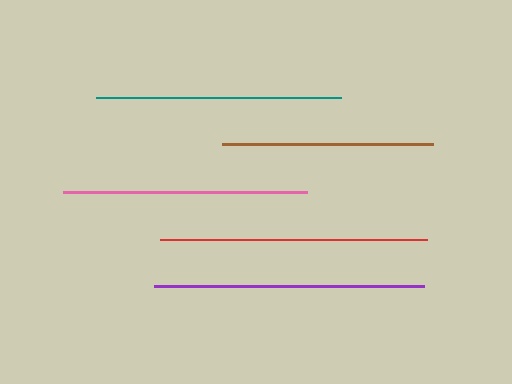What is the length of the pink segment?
The pink segment is approximately 244 pixels long.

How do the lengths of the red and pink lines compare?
The red and pink lines are approximately the same length.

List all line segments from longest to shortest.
From longest to shortest: purple, red, teal, pink, brown.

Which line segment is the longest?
The purple line is the longest at approximately 270 pixels.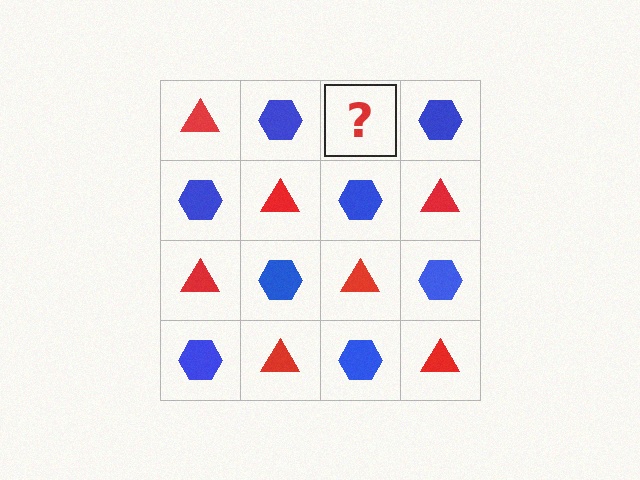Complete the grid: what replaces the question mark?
The question mark should be replaced with a red triangle.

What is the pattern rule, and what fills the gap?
The rule is that it alternates red triangle and blue hexagon in a checkerboard pattern. The gap should be filled with a red triangle.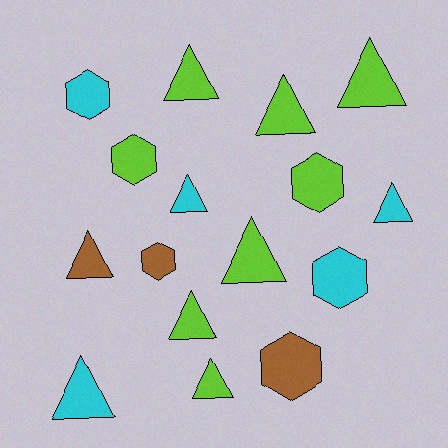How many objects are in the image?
There are 16 objects.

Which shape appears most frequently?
Triangle, with 10 objects.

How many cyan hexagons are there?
There are 2 cyan hexagons.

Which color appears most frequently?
Lime, with 8 objects.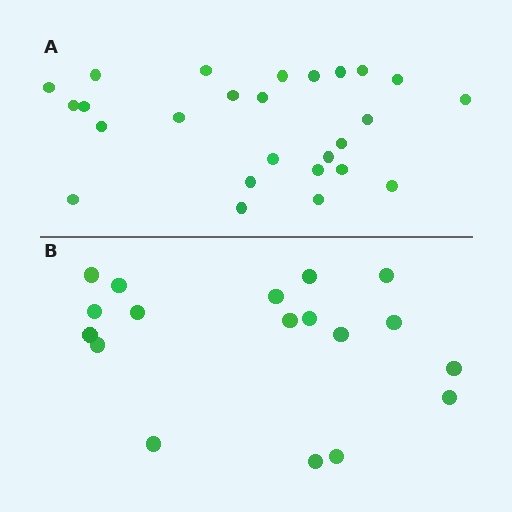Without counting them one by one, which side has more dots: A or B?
Region A (the top region) has more dots.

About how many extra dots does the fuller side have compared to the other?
Region A has roughly 8 or so more dots than region B.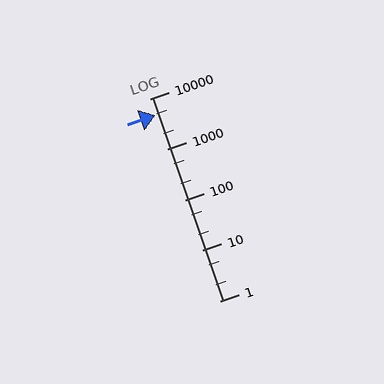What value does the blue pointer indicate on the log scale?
The pointer indicates approximately 4700.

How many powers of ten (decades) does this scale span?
The scale spans 4 decades, from 1 to 10000.